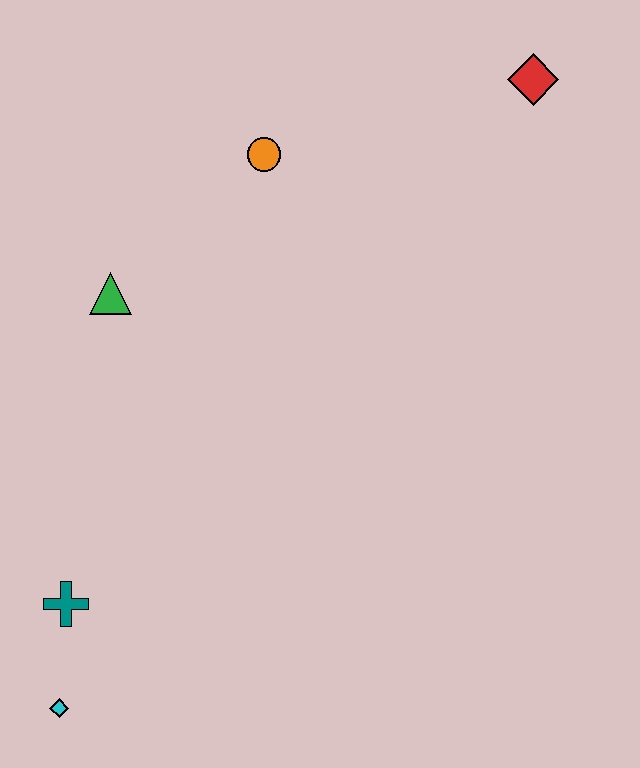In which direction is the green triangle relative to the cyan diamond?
The green triangle is above the cyan diamond.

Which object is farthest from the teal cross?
The red diamond is farthest from the teal cross.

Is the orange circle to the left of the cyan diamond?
No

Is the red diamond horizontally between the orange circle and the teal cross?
No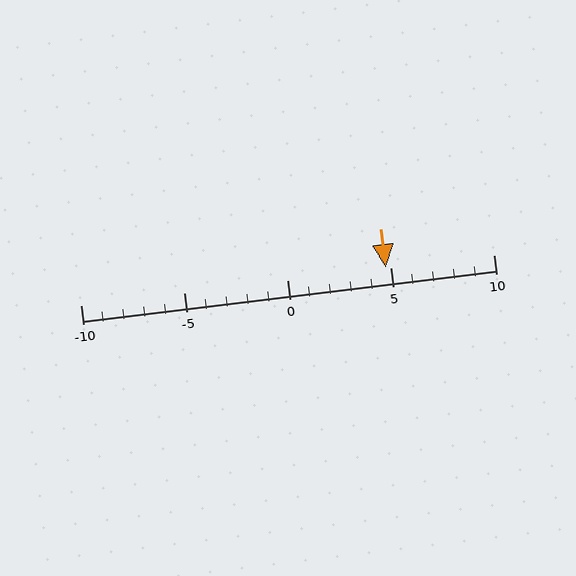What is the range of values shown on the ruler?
The ruler shows values from -10 to 10.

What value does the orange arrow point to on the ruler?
The orange arrow points to approximately 5.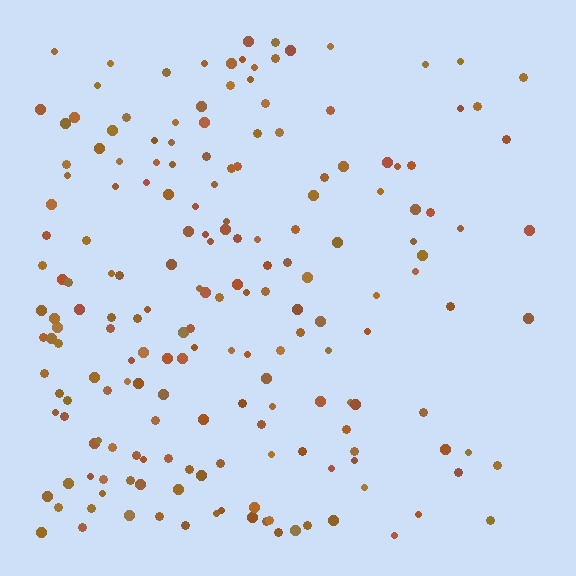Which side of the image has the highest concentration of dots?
The left.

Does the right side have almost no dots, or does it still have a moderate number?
Still a moderate number, just noticeably fewer than the left.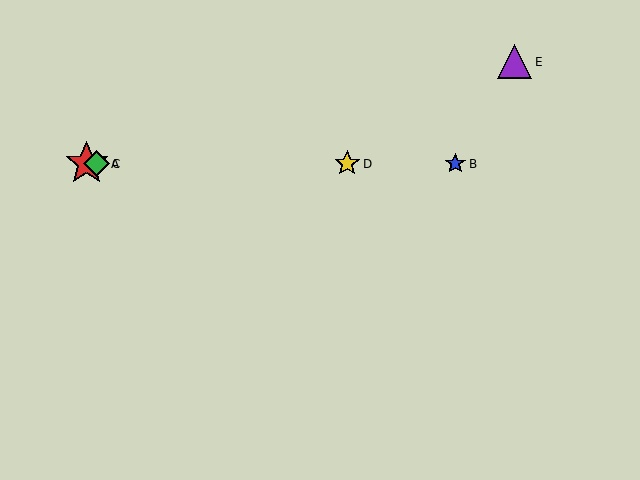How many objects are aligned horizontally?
4 objects (A, B, C, D) are aligned horizontally.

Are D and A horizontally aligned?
Yes, both are at y≈164.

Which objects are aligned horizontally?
Objects A, B, C, D are aligned horizontally.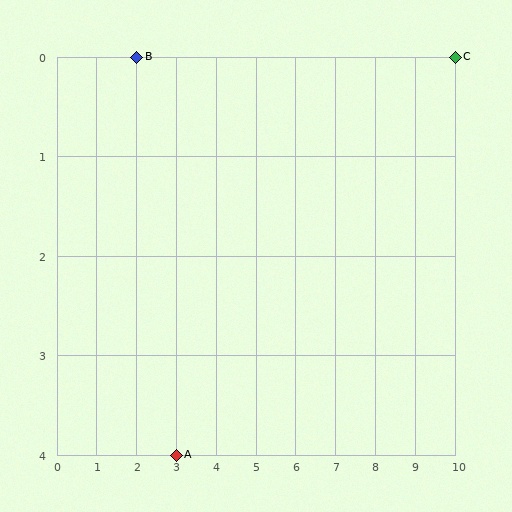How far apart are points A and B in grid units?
Points A and B are 1 column and 4 rows apart (about 4.1 grid units diagonally).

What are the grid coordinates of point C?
Point C is at grid coordinates (10, 0).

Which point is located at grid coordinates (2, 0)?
Point B is at (2, 0).